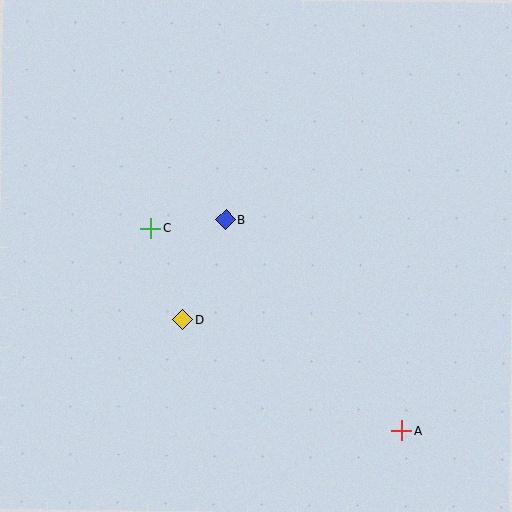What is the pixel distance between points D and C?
The distance between D and C is 97 pixels.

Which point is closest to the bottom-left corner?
Point D is closest to the bottom-left corner.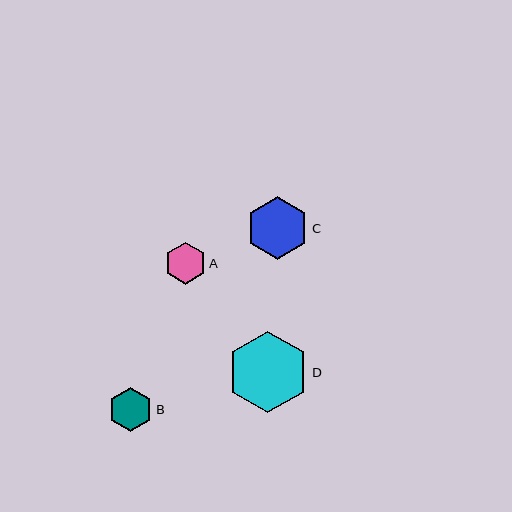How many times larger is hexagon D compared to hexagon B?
Hexagon D is approximately 1.8 times the size of hexagon B.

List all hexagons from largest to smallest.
From largest to smallest: D, C, B, A.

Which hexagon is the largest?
Hexagon D is the largest with a size of approximately 81 pixels.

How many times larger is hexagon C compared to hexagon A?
Hexagon C is approximately 1.5 times the size of hexagon A.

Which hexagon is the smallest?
Hexagon A is the smallest with a size of approximately 42 pixels.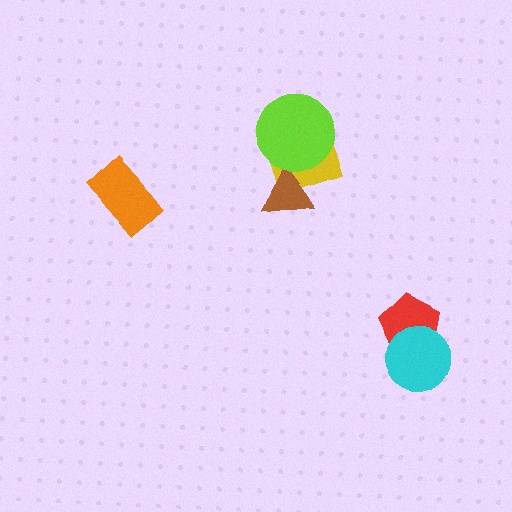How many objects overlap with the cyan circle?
1 object overlaps with the cyan circle.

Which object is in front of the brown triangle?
The lime circle is in front of the brown triangle.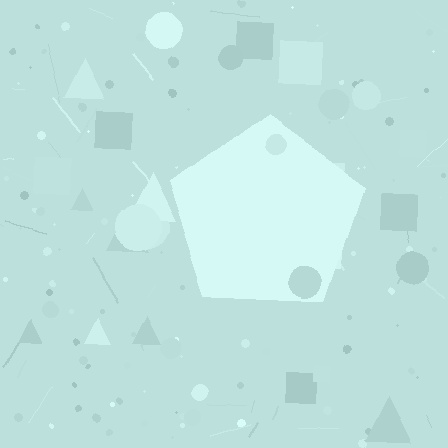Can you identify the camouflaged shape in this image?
The camouflaged shape is a pentagon.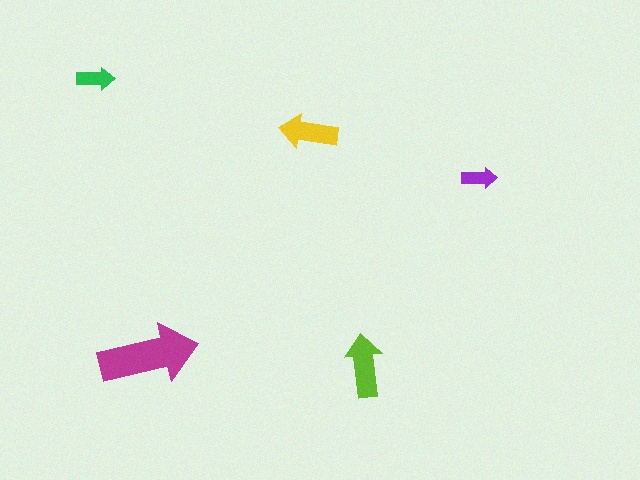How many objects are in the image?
There are 5 objects in the image.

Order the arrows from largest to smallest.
the magenta one, the lime one, the yellow one, the green one, the purple one.